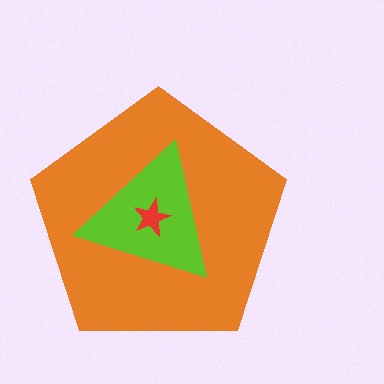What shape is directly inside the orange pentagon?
The lime triangle.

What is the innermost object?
The red star.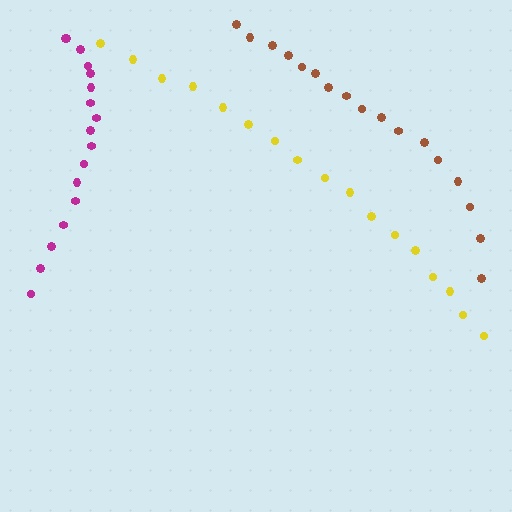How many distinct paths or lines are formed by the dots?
There are 3 distinct paths.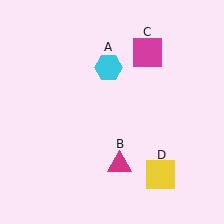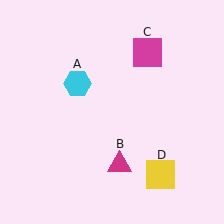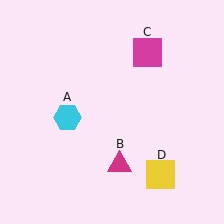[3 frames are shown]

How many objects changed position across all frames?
1 object changed position: cyan hexagon (object A).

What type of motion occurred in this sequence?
The cyan hexagon (object A) rotated counterclockwise around the center of the scene.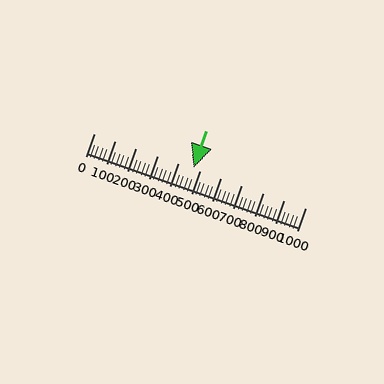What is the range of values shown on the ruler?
The ruler shows values from 0 to 1000.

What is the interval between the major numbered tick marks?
The major tick marks are spaced 100 units apart.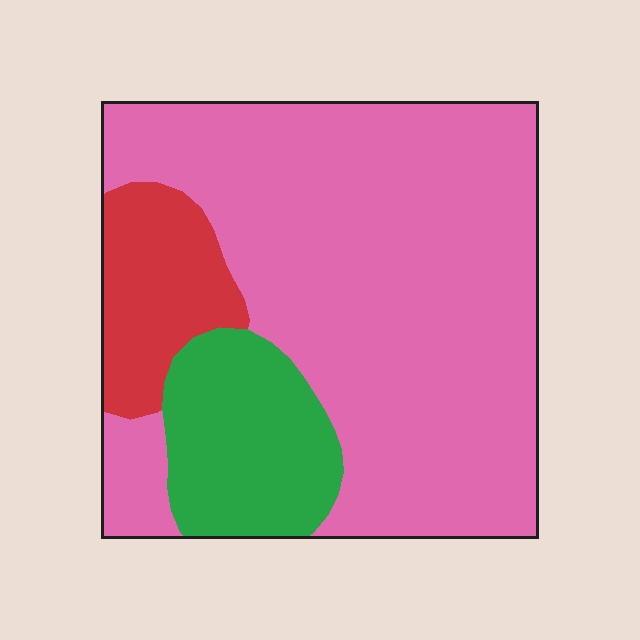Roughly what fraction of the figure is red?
Red covers 12% of the figure.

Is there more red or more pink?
Pink.